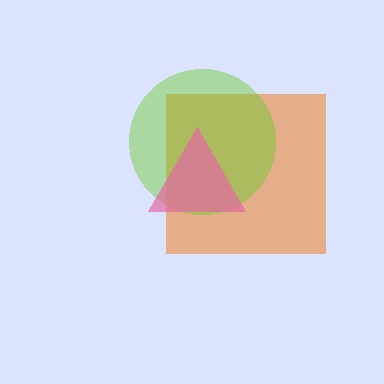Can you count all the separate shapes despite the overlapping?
Yes, there are 3 separate shapes.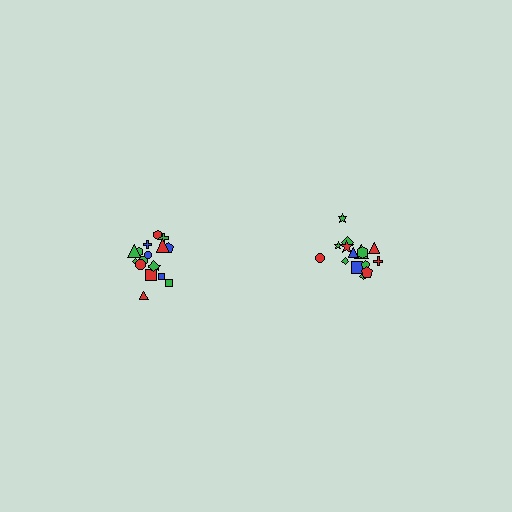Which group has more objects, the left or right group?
The left group.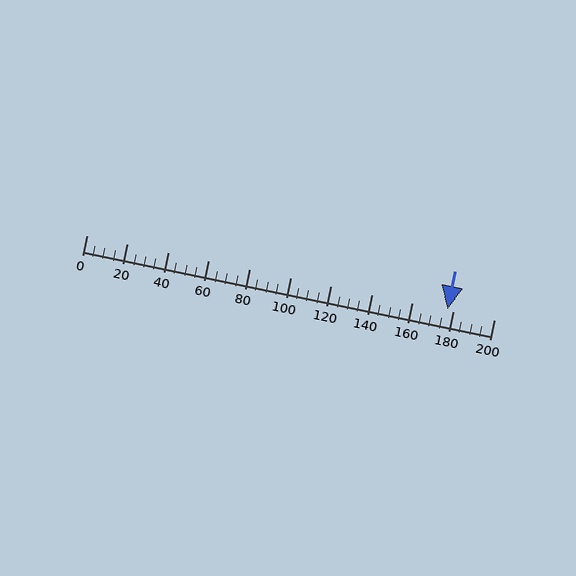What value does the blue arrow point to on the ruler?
The blue arrow points to approximately 177.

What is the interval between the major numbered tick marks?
The major tick marks are spaced 20 units apart.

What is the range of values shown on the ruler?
The ruler shows values from 0 to 200.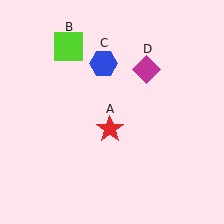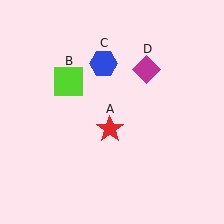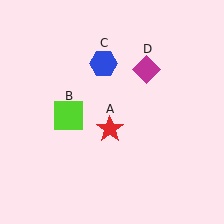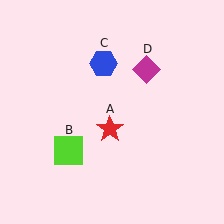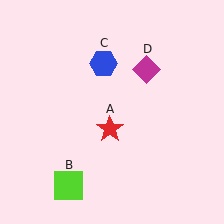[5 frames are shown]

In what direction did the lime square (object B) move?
The lime square (object B) moved down.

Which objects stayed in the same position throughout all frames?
Red star (object A) and blue hexagon (object C) and magenta diamond (object D) remained stationary.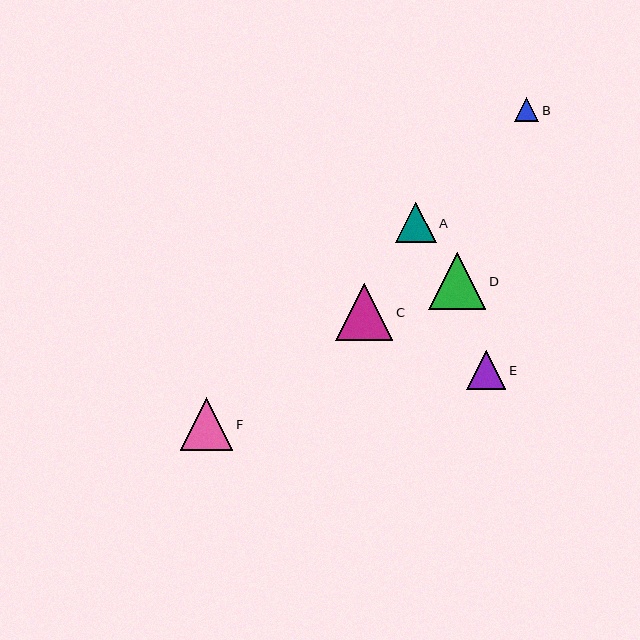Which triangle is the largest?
Triangle D is the largest with a size of approximately 57 pixels.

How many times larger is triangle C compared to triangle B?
Triangle C is approximately 2.4 times the size of triangle B.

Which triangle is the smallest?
Triangle B is the smallest with a size of approximately 24 pixels.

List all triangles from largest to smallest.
From largest to smallest: D, C, F, A, E, B.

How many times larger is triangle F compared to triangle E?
Triangle F is approximately 1.3 times the size of triangle E.